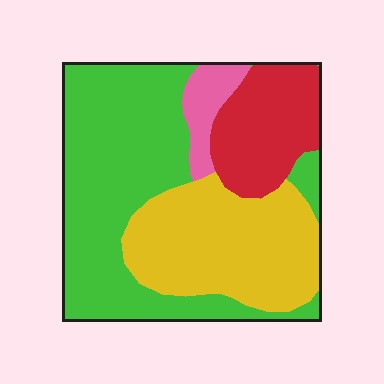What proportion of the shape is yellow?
Yellow takes up between a quarter and a half of the shape.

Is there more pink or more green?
Green.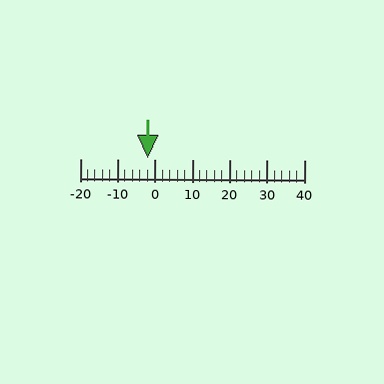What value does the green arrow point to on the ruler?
The green arrow points to approximately -2.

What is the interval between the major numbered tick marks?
The major tick marks are spaced 10 units apart.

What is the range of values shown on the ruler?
The ruler shows values from -20 to 40.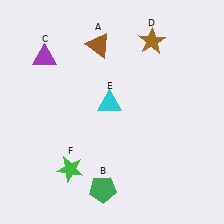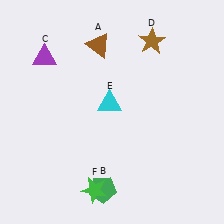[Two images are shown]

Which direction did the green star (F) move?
The green star (F) moved right.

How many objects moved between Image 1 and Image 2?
1 object moved between the two images.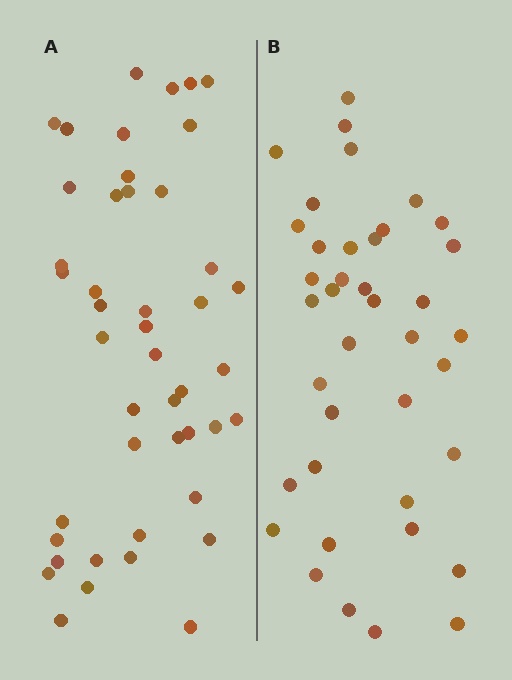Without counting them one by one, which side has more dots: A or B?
Region A (the left region) has more dots.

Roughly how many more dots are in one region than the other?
Region A has about 6 more dots than region B.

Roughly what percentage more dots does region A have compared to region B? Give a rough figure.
About 15% more.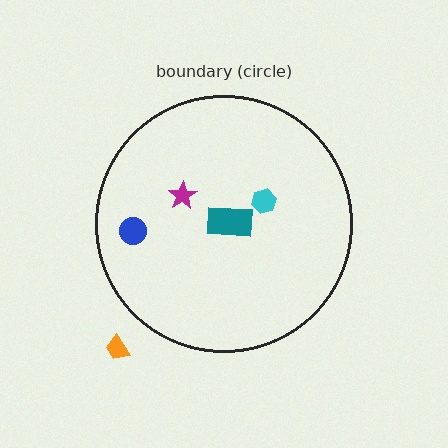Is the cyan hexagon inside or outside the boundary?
Inside.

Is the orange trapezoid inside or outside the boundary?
Outside.